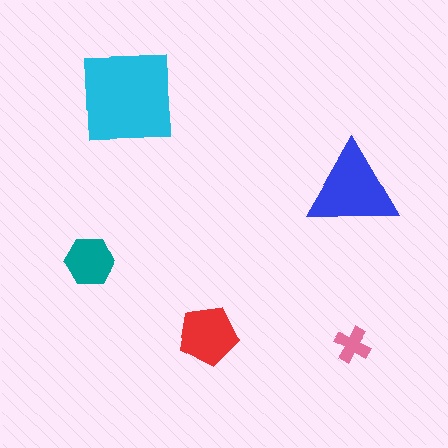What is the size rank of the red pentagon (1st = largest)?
3rd.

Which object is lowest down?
The pink cross is bottommost.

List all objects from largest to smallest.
The cyan square, the blue triangle, the red pentagon, the teal hexagon, the pink cross.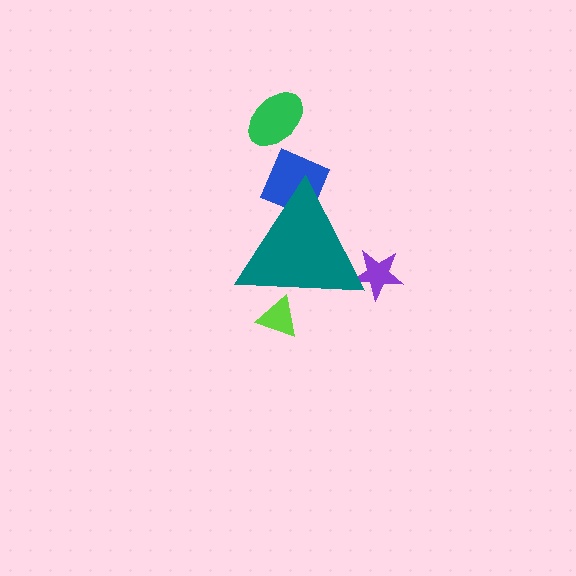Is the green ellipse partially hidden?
No, the green ellipse is fully visible.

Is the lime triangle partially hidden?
Yes, the lime triangle is partially hidden behind the teal triangle.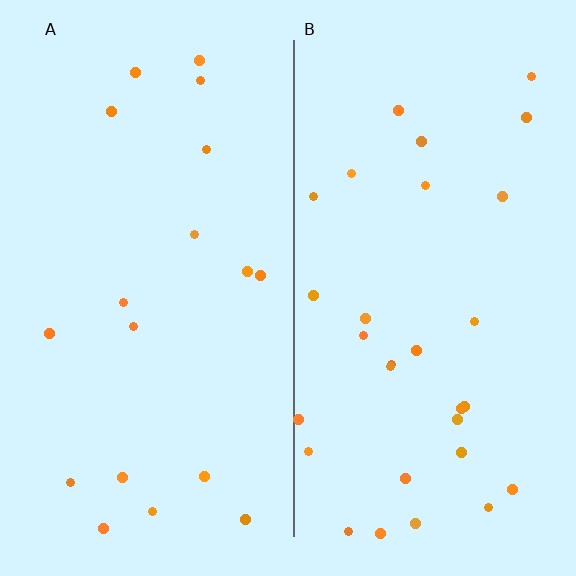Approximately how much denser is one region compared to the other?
Approximately 1.7× — region B over region A.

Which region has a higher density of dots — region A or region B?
B (the right).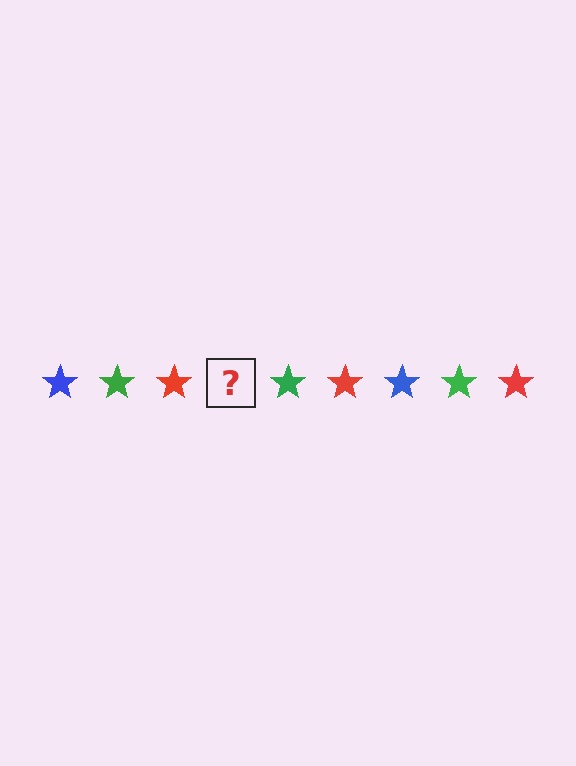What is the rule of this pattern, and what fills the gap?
The rule is that the pattern cycles through blue, green, red stars. The gap should be filled with a blue star.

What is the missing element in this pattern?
The missing element is a blue star.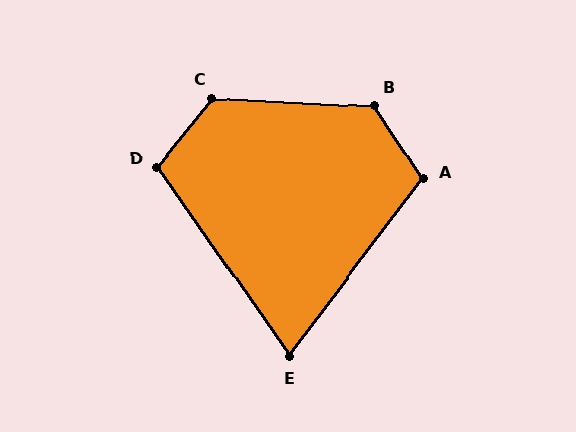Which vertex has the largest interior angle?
B, at approximately 126 degrees.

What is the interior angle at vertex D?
Approximately 106 degrees (obtuse).